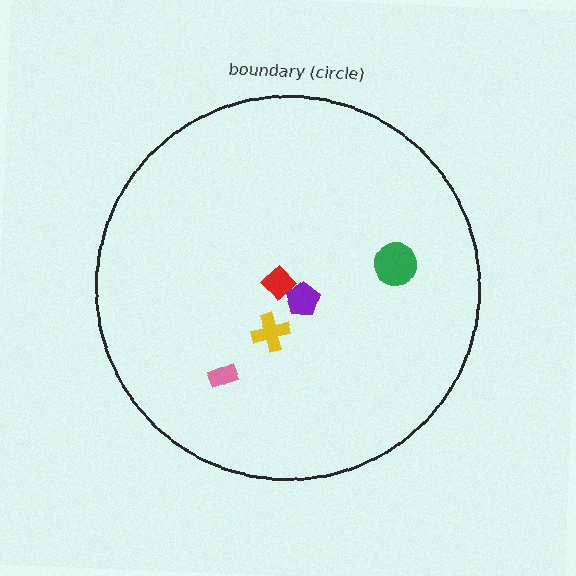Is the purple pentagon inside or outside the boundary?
Inside.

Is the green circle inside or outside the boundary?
Inside.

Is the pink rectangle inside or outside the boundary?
Inside.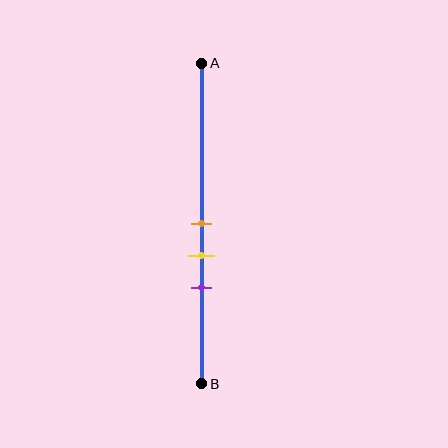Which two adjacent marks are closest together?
The orange and yellow marks are the closest adjacent pair.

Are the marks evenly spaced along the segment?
Yes, the marks are approximately evenly spaced.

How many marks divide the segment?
There are 3 marks dividing the segment.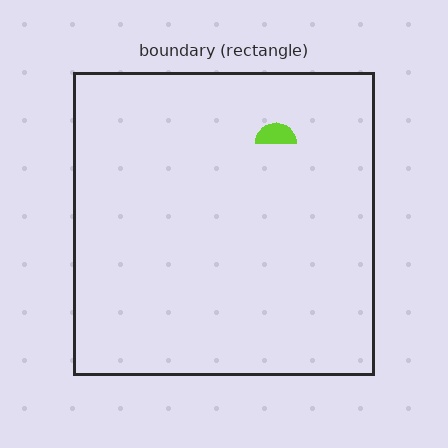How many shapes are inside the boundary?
1 inside, 0 outside.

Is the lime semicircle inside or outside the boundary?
Inside.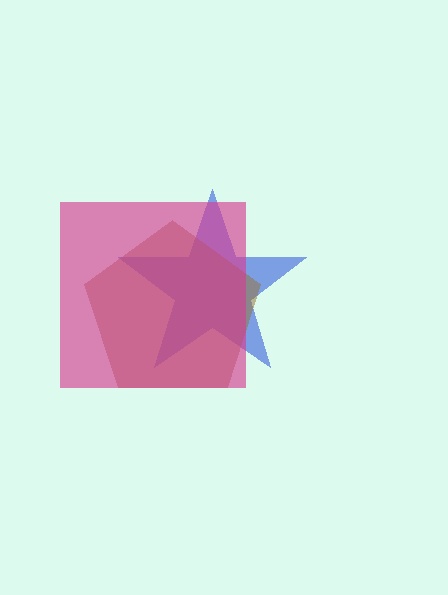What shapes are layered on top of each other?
The layered shapes are: a blue star, a brown pentagon, a magenta square.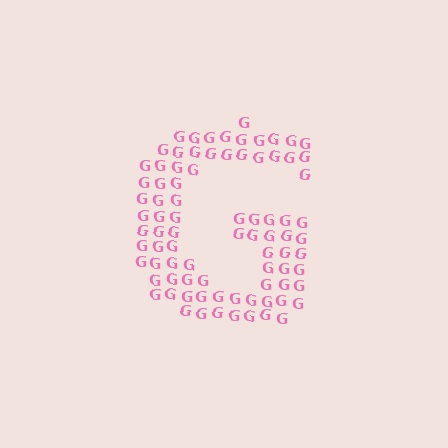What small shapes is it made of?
It is made of small letter G's.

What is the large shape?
The large shape is the letter G.